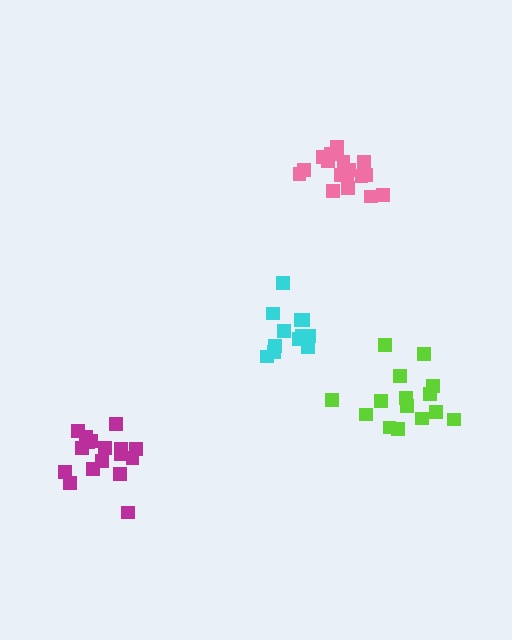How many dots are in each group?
Group 1: 15 dots, Group 2: 18 dots, Group 3: 17 dots, Group 4: 12 dots (62 total).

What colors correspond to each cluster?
The clusters are colored: lime, pink, magenta, cyan.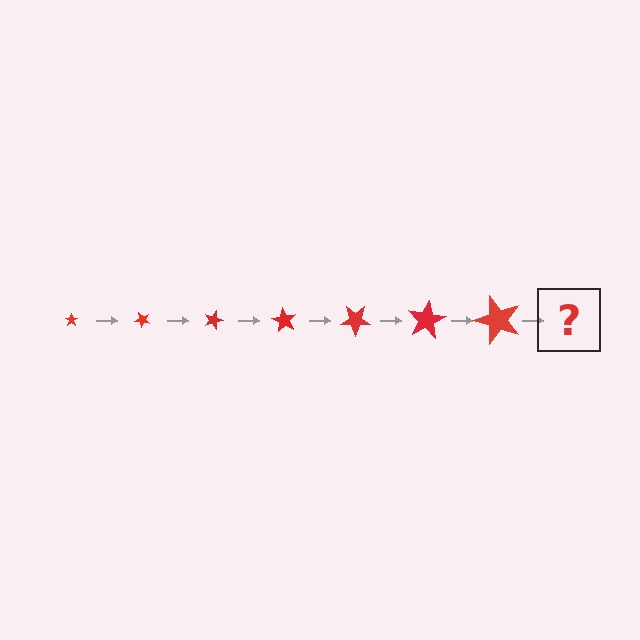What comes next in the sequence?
The next element should be a star, larger than the previous one and rotated 315 degrees from the start.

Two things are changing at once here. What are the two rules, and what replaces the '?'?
The two rules are that the star grows larger each step and it rotates 45 degrees each step. The '?' should be a star, larger than the previous one and rotated 315 degrees from the start.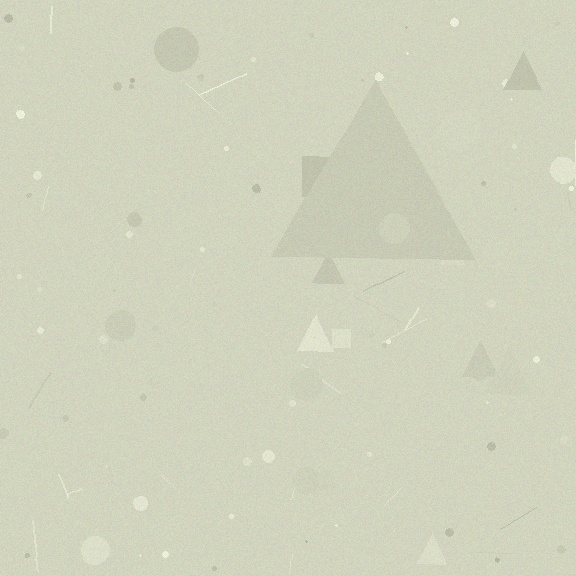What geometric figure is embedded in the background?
A triangle is embedded in the background.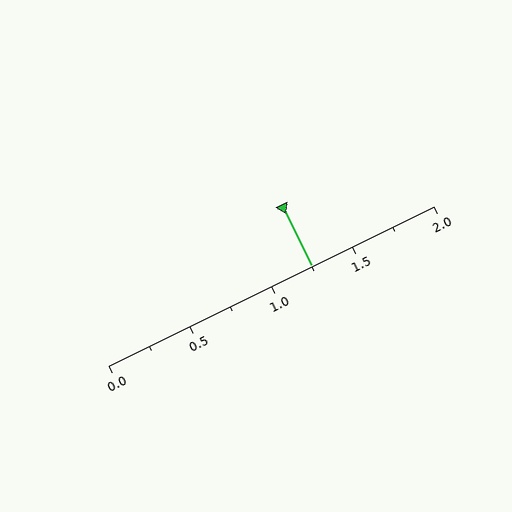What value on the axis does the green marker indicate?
The marker indicates approximately 1.25.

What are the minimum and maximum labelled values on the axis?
The axis runs from 0.0 to 2.0.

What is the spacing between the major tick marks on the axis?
The major ticks are spaced 0.5 apart.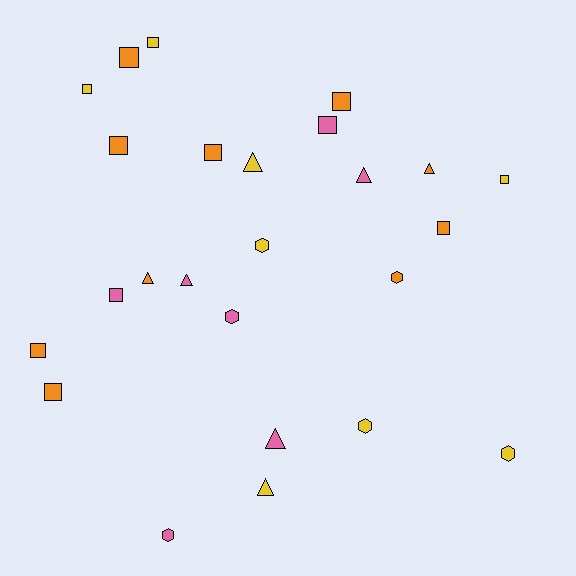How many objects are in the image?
There are 25 objects.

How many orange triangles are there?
There are 2 orange triangles.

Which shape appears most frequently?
Square, with 12 objects.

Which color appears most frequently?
Orange, with 10 objects.